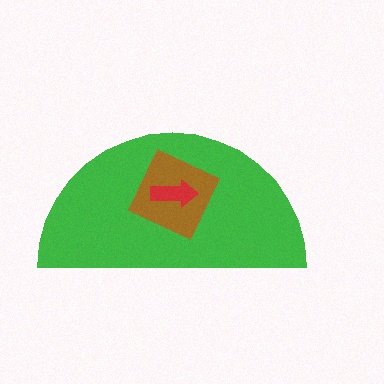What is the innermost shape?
The red arrow.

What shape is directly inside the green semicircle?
The brown square.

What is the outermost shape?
The green semicircle.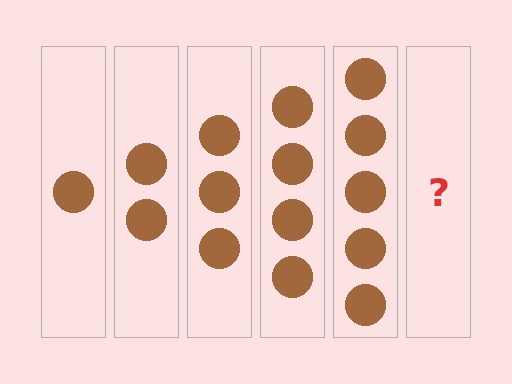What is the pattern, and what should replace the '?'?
The pattern is that each step adds one more circle. The '?' should be 6 circles.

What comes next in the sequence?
The next element should be 6 circles.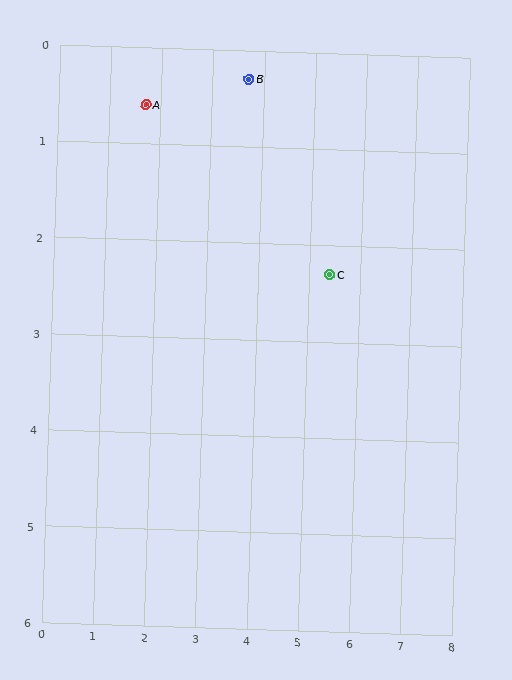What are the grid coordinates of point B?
Point B is at approximately (3.7, 0.3).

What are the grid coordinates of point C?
Point C is at approximately (5.4, 2.3).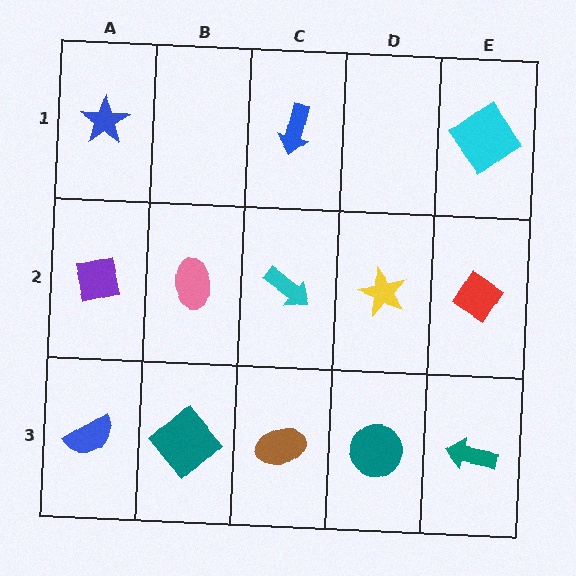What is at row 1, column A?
A blue star.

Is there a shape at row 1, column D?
No, that cell is empty.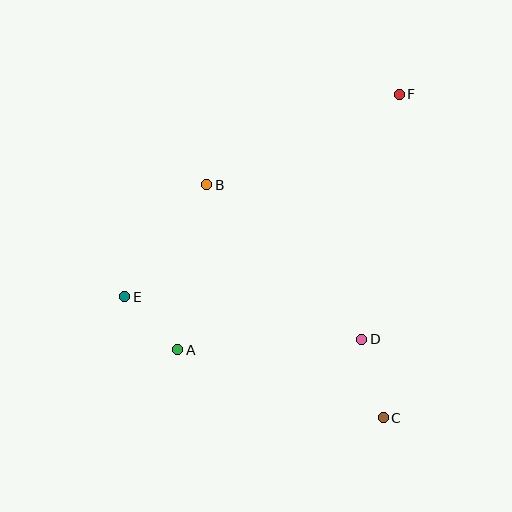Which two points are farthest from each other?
Points E and F are farthest from each other.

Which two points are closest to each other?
Points A and E are closest to each other.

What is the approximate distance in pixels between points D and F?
The distance between D and F is approximately 248 pixels.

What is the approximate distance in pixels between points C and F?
The distance between C and F is approximately 324 pixels.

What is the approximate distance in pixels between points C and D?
The distance between C and D is approximately 81 pixels.